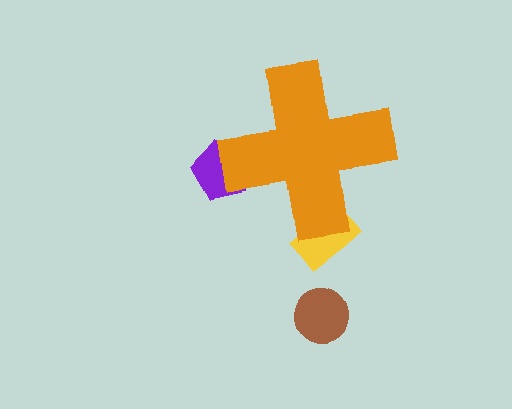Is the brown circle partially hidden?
No, the brown circle is fully visible.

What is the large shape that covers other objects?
An orange cross.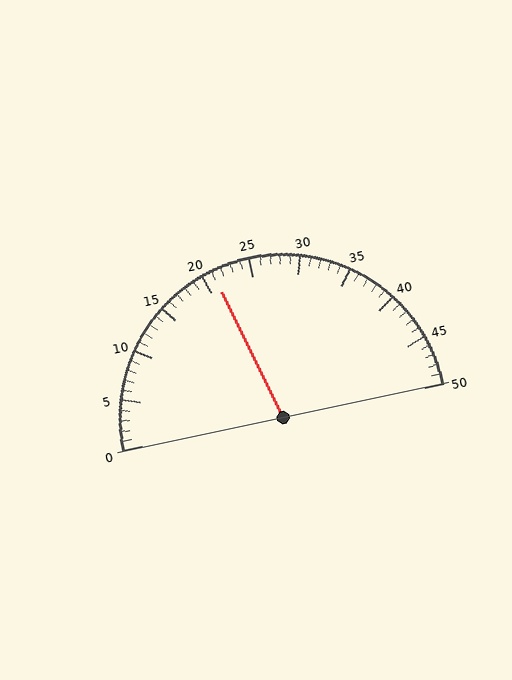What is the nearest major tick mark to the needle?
The nearest major tick mark is 20.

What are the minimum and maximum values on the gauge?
The gauge ranges from 0 to 50.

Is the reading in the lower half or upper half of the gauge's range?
The reading is in the lower half of the range (0 to 50).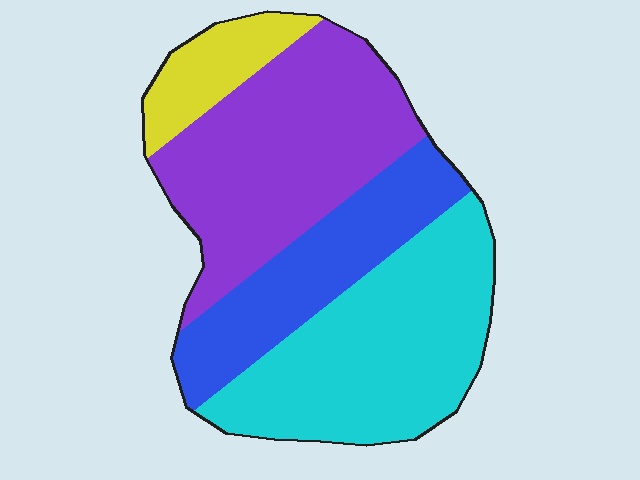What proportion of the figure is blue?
Blue covers roughly 20% of the figure.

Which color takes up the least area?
Yellow, at roughly 10%.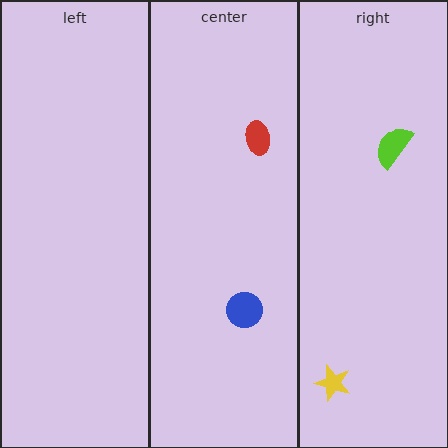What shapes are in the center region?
The blue circle, the red ellipse.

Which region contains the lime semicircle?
The right region.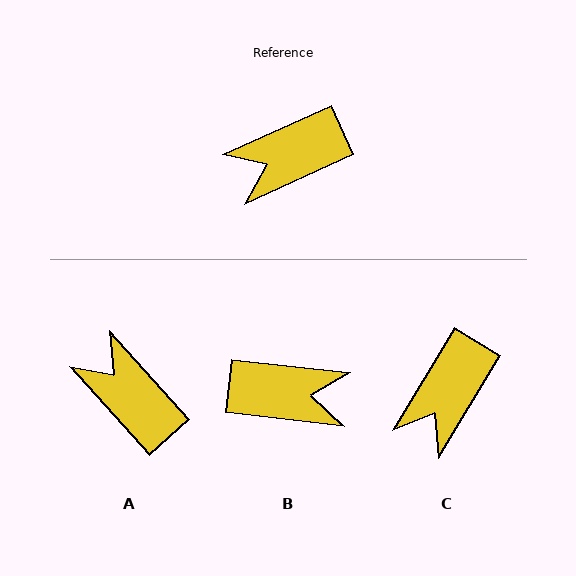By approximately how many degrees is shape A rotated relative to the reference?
Approximately 73 degrees clockwise.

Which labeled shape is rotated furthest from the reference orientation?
B, about 149 degrees away.